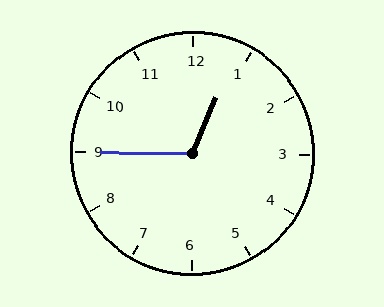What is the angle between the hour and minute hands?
Approximately 112 degrees.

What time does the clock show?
12:45.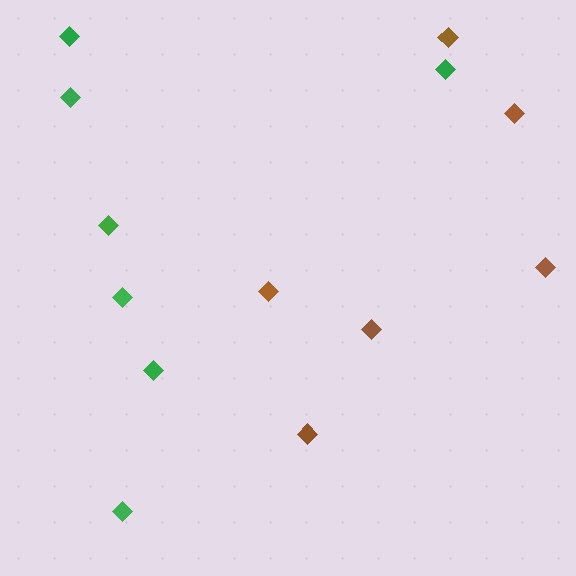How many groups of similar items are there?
There are 2 groups: one group of brown diamonds (6) and one group of green diamonds (7).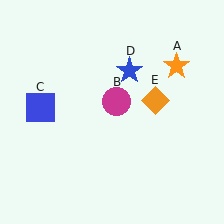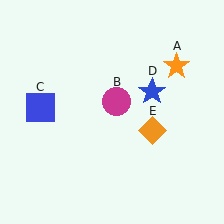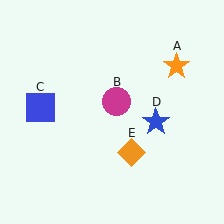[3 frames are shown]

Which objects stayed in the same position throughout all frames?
Orange star (object A) and magenta circle (object B) and blue square (object C) remained stationary.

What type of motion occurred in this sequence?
The blue star (object D), orange diamond (object E) rotated clockwise around the center of the scene.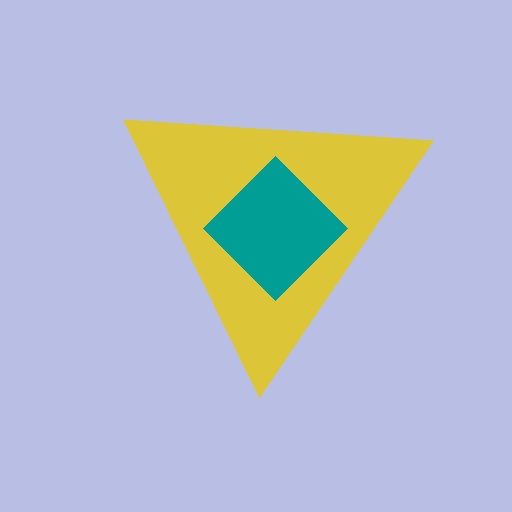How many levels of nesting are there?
2.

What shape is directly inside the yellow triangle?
The teal diamond.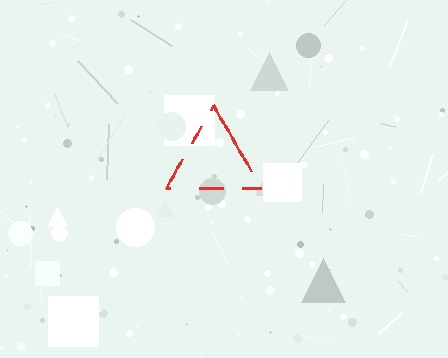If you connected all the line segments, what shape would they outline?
They would outline a triangle.